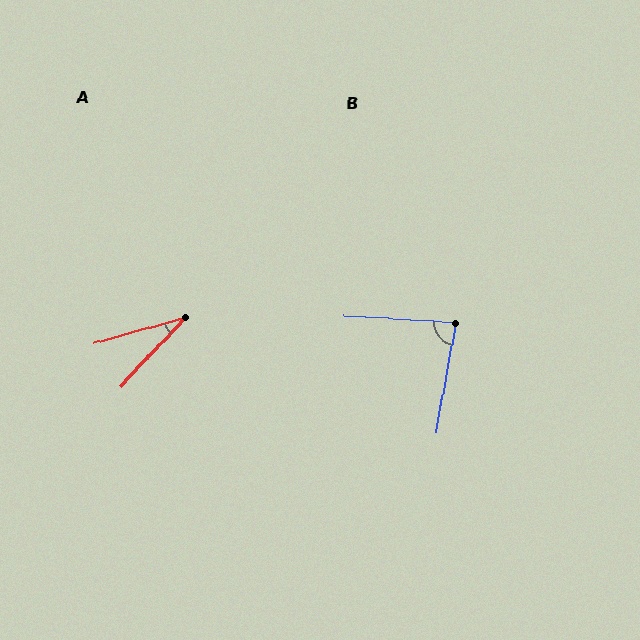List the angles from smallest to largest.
A (31°), B (83°).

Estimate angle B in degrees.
Approximately 83 degrees.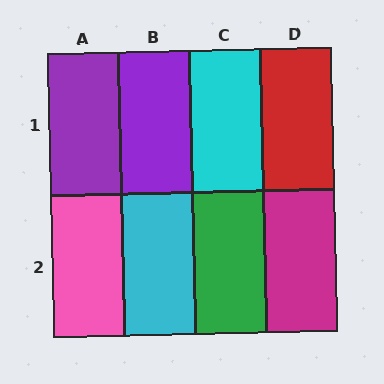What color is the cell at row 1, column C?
Cyan.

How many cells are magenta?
1 cell is magenta.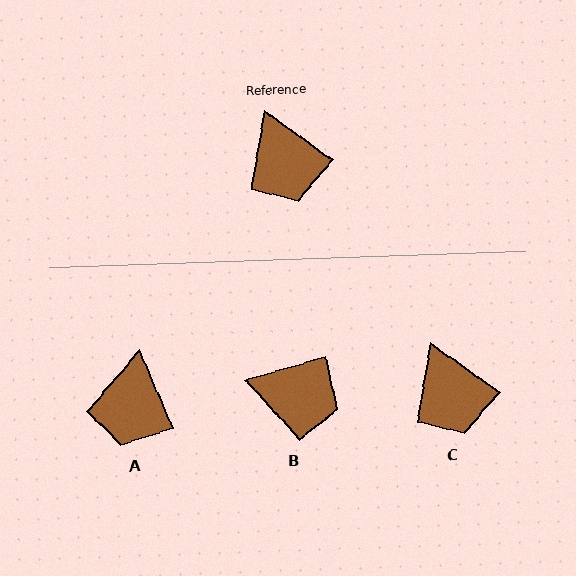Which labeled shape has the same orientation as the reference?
C.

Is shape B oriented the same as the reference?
No, it is off by about 52 degrees.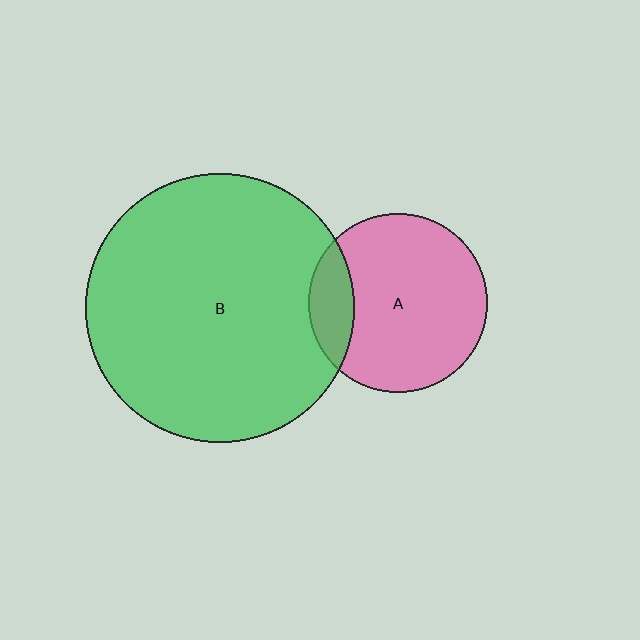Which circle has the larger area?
Circle B (green).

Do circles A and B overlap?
Yes.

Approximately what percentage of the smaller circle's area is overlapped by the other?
Approximately 15%.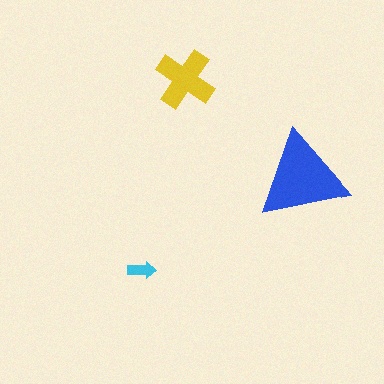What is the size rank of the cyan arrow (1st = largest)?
3rd.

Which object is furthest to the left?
The cyan arrow is leftmost.